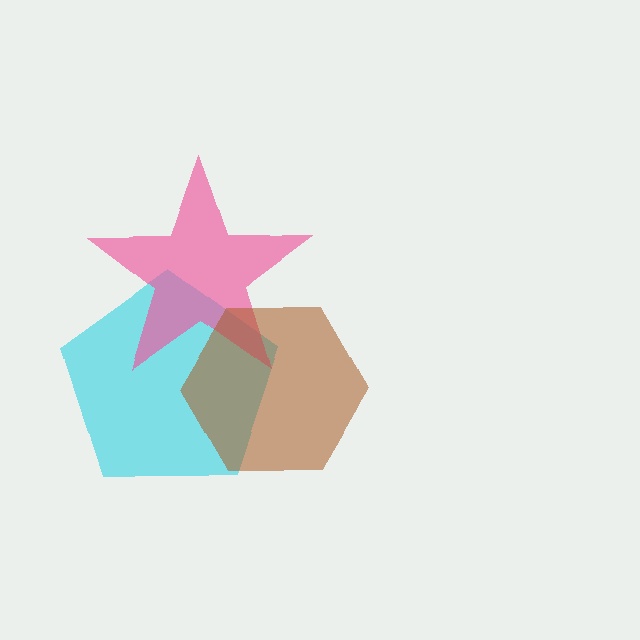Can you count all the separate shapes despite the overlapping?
Yes, there are 3 separate shapes.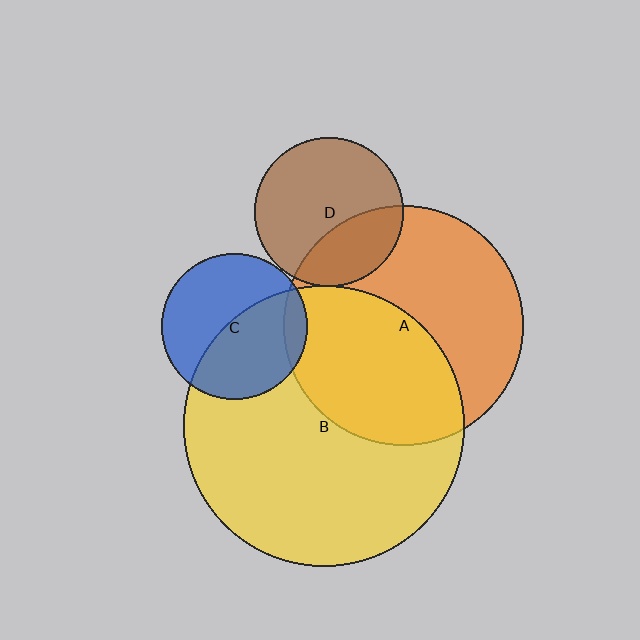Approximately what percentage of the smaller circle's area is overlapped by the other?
Approximately 30%.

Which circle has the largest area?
Circle B (yellow).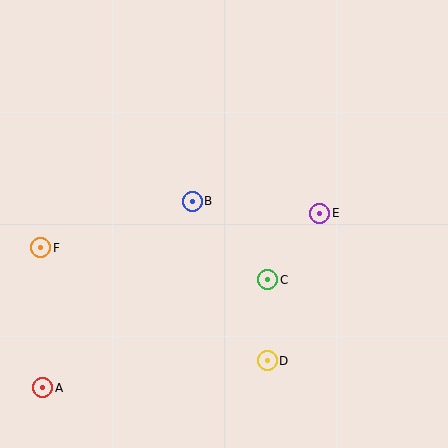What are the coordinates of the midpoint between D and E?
The midpoint between D and E is at (293, 287).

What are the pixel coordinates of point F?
Point F is at (41, 248).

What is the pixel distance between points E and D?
The distance between E and D is 156 pixels.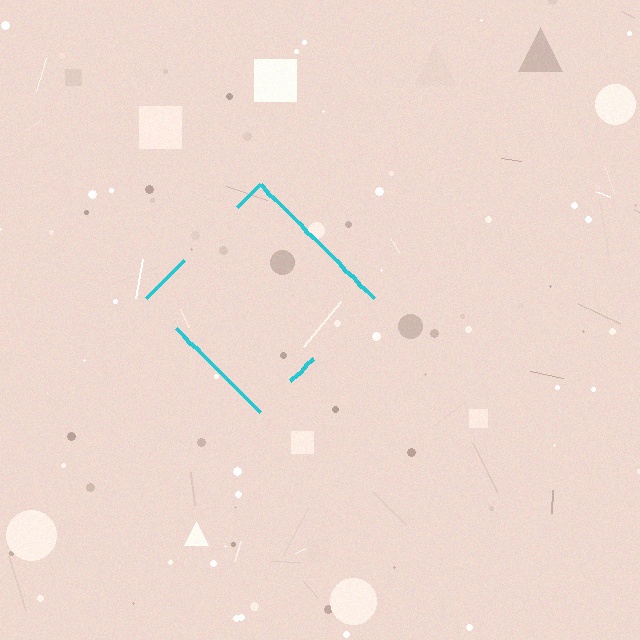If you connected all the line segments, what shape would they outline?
They would outline a diamond.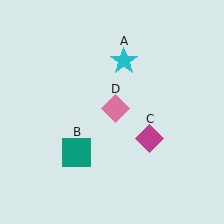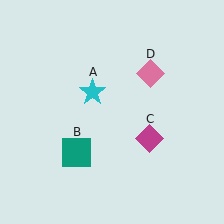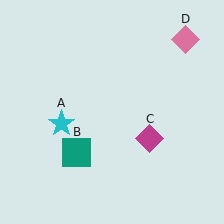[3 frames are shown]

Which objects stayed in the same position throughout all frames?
Teal square (object B) and magenta diamond (object C) remained stationary.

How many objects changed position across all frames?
2 objects changed position: cyan star (object A), pink diamond (object D).